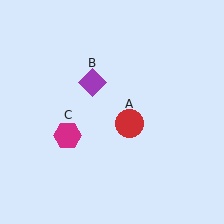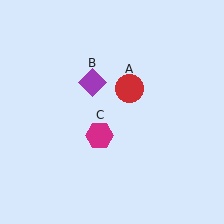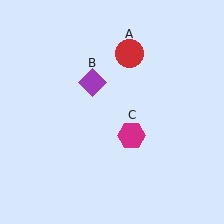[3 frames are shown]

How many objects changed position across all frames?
2 objects changed position: red circle (object A), magenta hexagon (object C).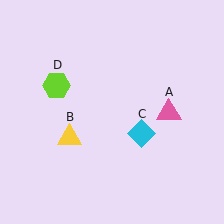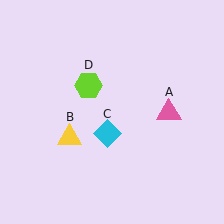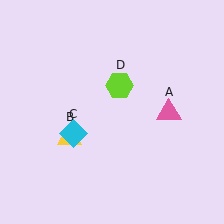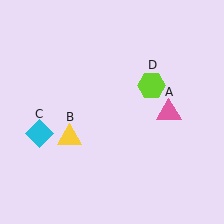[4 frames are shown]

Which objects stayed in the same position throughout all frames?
Pink triangle (object A) and yellow triangle (object B) remained stationary.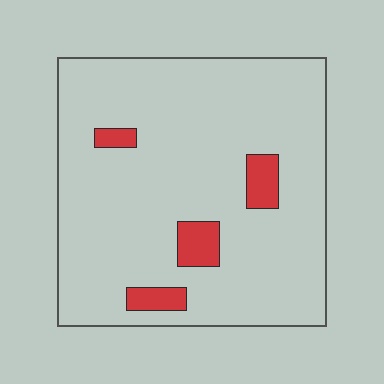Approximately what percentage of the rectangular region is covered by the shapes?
Approximately 10%.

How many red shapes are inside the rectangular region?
4.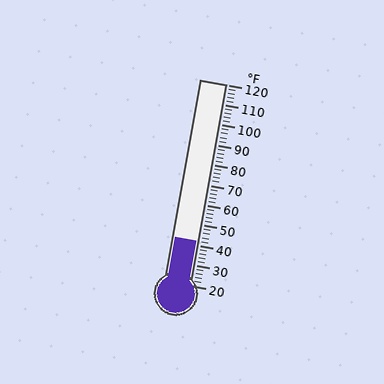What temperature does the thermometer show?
The thermometer shows approximately 42°F.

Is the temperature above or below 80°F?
The temperature is below 80°F.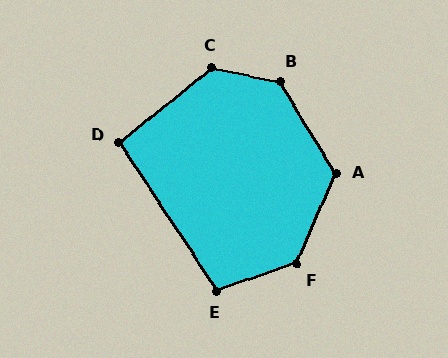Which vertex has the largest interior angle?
B, at approximately 133 degrees.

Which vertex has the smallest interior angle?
D, at approximately 95 degrees.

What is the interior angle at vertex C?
Approximately 130 degrees (obtuse).